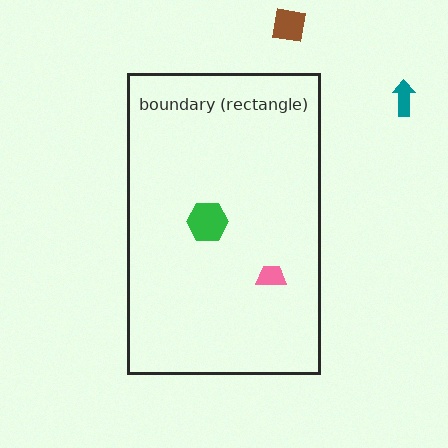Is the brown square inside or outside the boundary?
Outside.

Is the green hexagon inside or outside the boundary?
Inside.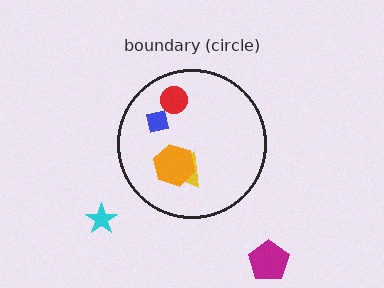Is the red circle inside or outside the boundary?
Inside.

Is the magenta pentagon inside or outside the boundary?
Outside.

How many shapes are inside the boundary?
4 inside, 2 outside.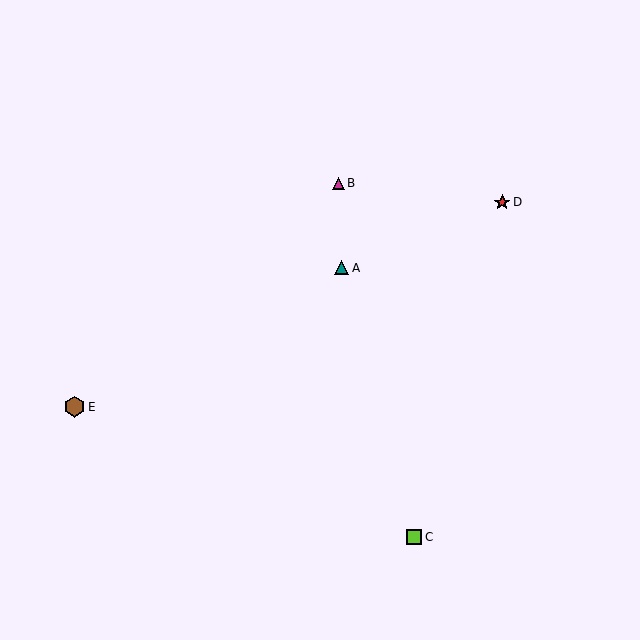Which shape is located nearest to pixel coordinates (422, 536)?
The lime square (labeled C) at (414, 537) is nearest to that location.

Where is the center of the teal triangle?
The center of the teal triangle is at (342, 268).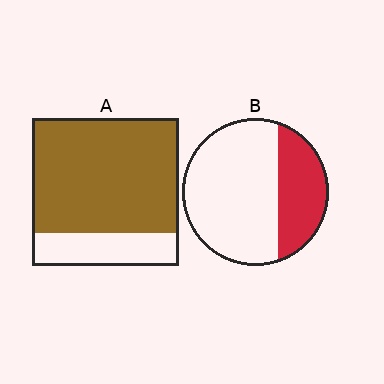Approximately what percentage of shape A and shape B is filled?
A is approximately 80% and B is approximately 30%.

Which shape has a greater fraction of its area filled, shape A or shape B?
Shape A.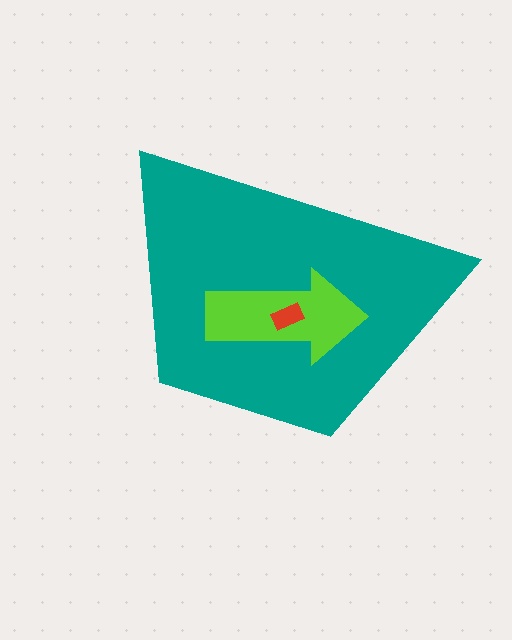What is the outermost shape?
The teal trapezoid.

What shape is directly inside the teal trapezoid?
The lime arrow.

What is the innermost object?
The red rectangle.